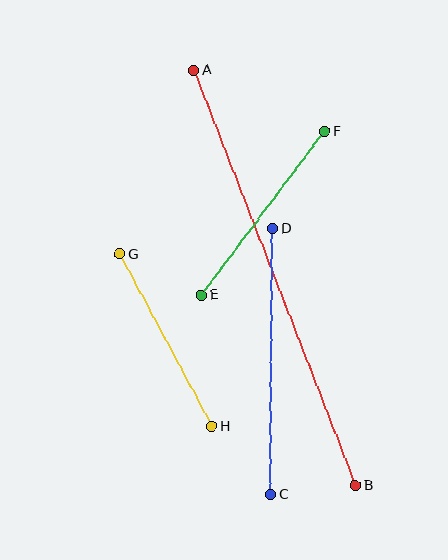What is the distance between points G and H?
The distance is approximately 195 pixels.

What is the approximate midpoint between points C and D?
The midpoint is at approximately (272, 361) pixels.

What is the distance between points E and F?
The distance is approximately 205 pixels.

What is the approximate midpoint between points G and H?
The midpoint is at approximately (166, 340) pixels.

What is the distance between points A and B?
The distance is approximately 445 pixels.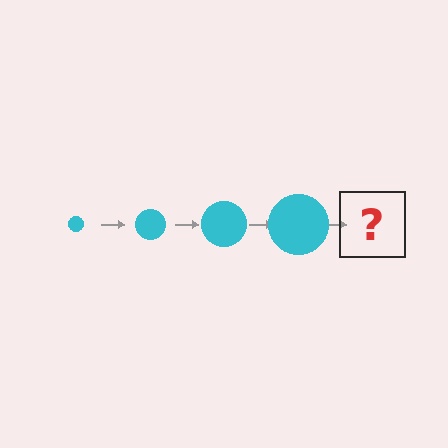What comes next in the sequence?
The next element should be a cyan circle, larger than the previous one.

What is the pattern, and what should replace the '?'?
The pattern is that the circle gets progressively larger each step. The '?' should be a cyan circle, larger than the previous one.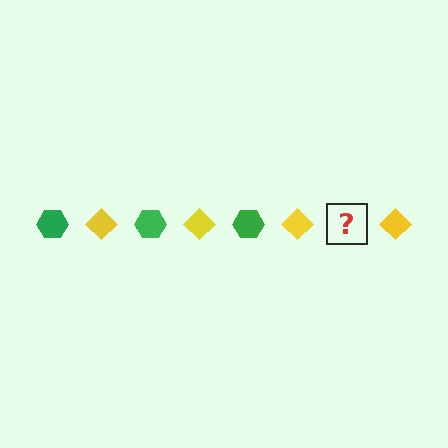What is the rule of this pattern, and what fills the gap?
The rule is that the pattern alternates between green hexagon and yellow diamond. The gap should be filled with a green hexagon.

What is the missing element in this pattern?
The missing element is a green hexagon.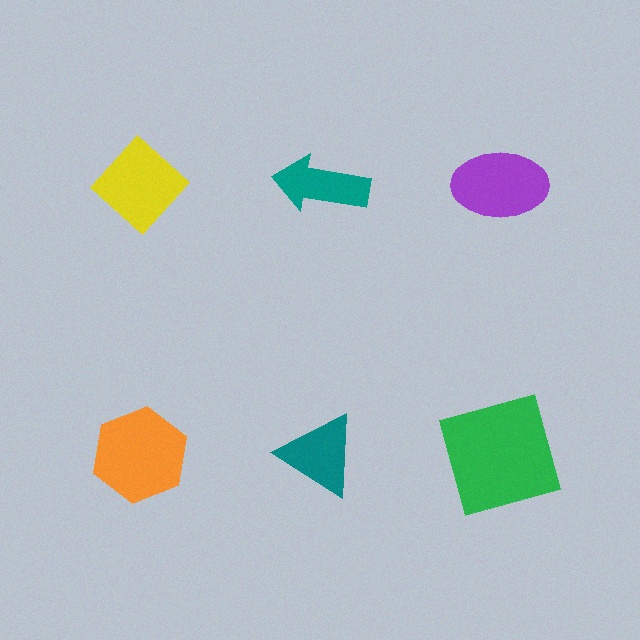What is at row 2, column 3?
A green square.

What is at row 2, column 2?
A teal triangle.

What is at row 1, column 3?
A purple ellipse.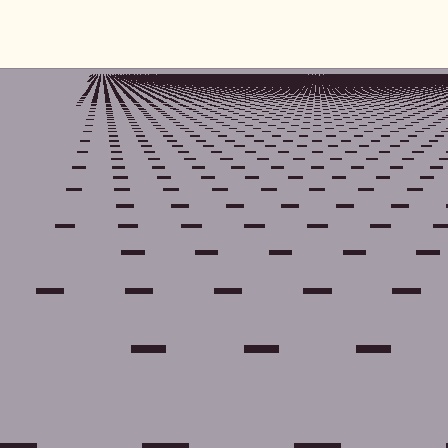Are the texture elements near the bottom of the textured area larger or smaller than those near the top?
Larger. Near the bottom, elements are closer to the viewer and appear at a bigger on-screen size.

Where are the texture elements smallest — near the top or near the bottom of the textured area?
Near the top.